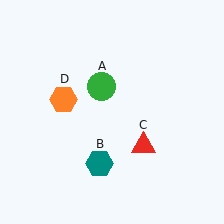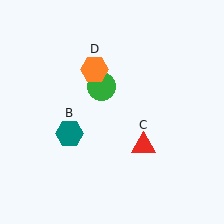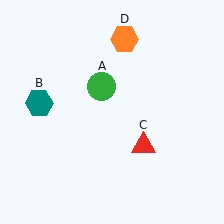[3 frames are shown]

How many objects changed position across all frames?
2 objects changed position: teal hexagon (object B), orange hexagon (object D).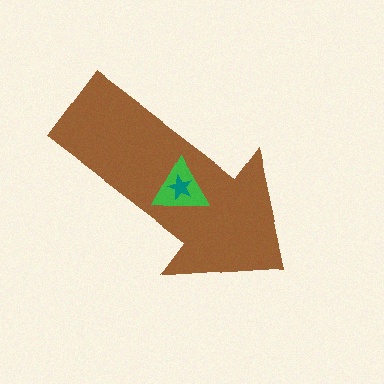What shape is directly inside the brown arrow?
The green triangle.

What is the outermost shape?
The brown arrow.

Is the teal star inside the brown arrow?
Yes.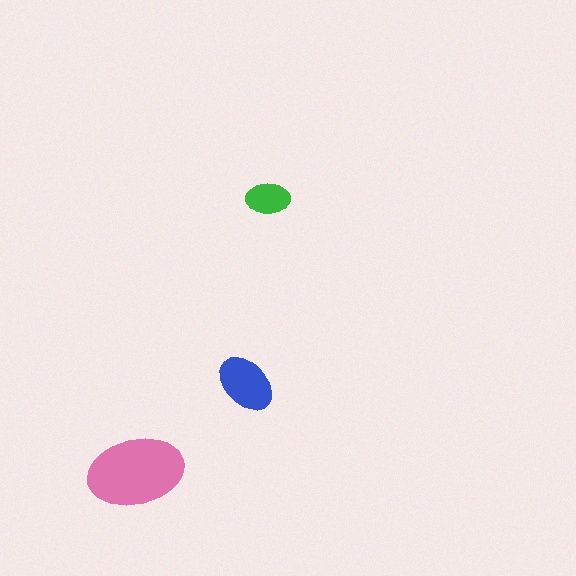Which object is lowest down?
The pink ellipse is bottommost.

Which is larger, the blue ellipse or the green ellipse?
The blue one.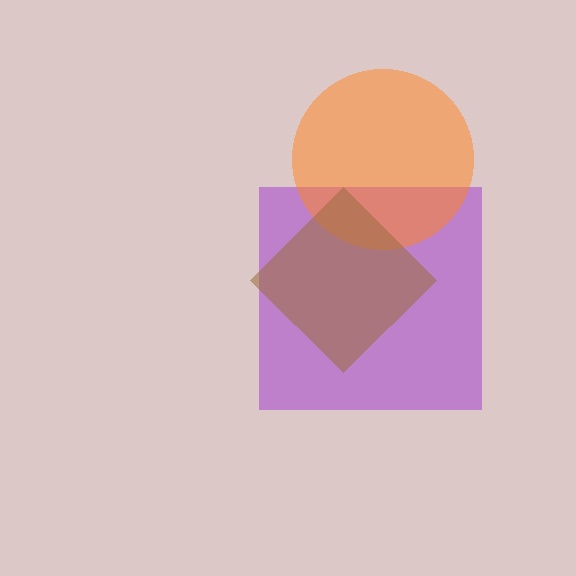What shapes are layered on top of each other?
The layered shapes are: a purple square, an orange circle, a brown diamond.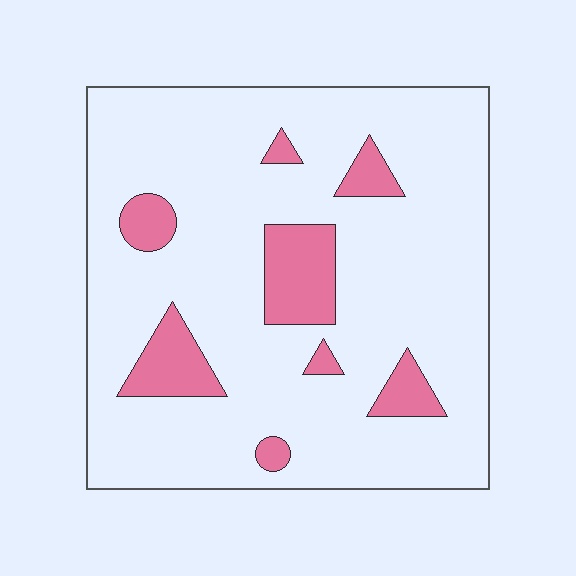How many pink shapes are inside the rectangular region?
8.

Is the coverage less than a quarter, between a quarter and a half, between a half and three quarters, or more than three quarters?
Less than a quarter.